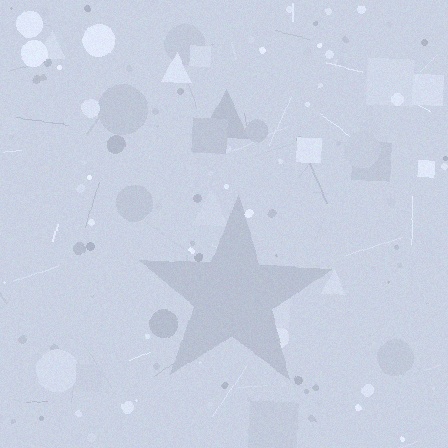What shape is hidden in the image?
A star is hidden in the image.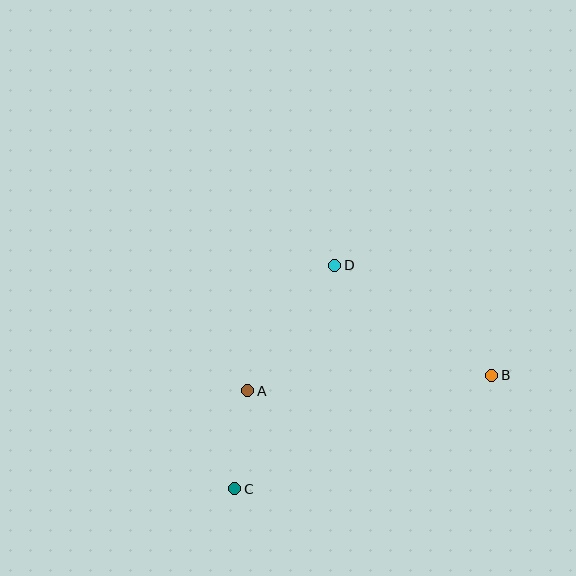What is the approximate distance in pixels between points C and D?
The distance between C and D is approximately 245 pixels.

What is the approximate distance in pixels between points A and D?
The distance between A and D is approximately 153 pixels.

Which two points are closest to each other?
Points A and C are closest to each other.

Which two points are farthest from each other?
Points B and C are farthest from each other.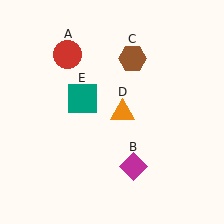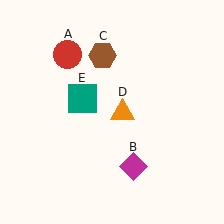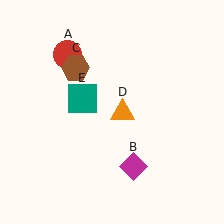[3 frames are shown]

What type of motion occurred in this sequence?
The brown hexagon (object C) rotated counterclockwise around the center of the scene.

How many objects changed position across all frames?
1 object changed position: brown hexagon (object C).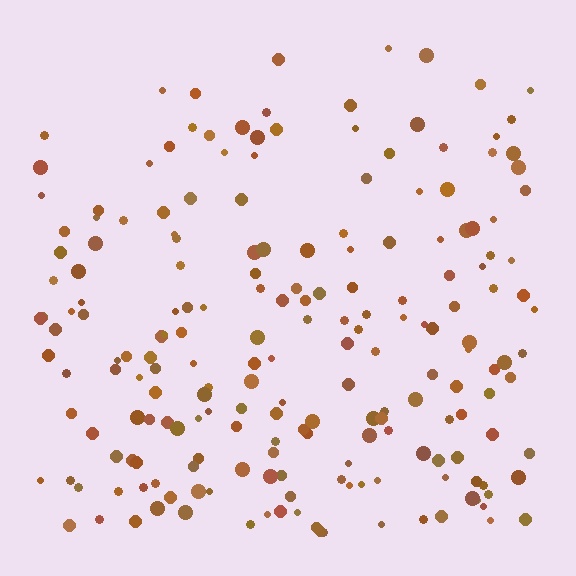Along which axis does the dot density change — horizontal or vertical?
Vertical.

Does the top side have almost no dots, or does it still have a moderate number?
Still a moderate number, just noticeably fewer than the bottom.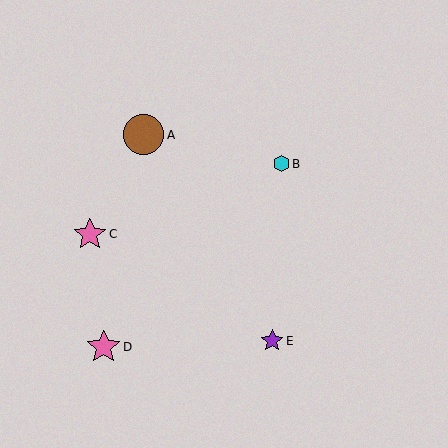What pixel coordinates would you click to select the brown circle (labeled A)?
Click at (144, 135) to select the brown circle A.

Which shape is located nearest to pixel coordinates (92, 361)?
The pink star (labeled D) at (104, 347) is nearest to that location.